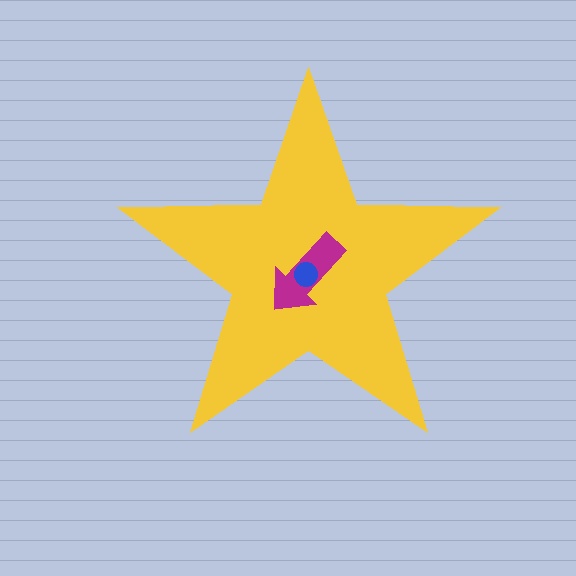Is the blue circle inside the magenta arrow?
Yes.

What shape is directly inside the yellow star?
The magenta arrow.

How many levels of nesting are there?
3.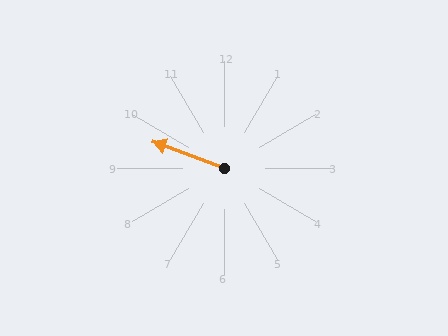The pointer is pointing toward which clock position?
Roughly 10 o'clock.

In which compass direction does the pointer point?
West.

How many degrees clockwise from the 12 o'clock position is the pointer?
Approximately 291 degrees.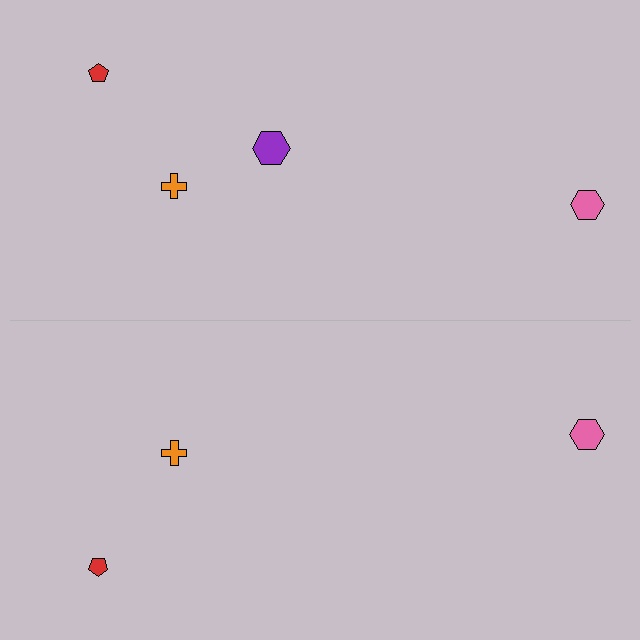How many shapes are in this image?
There are 7 shapes in this image.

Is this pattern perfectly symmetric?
No, the pattern is not perfectly symmetric. A purple hexagon is missing from the bottom side.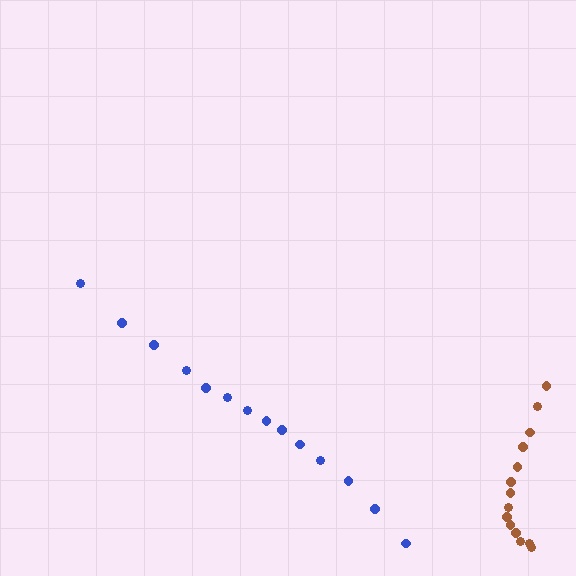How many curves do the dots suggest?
There are 2 distinct paths.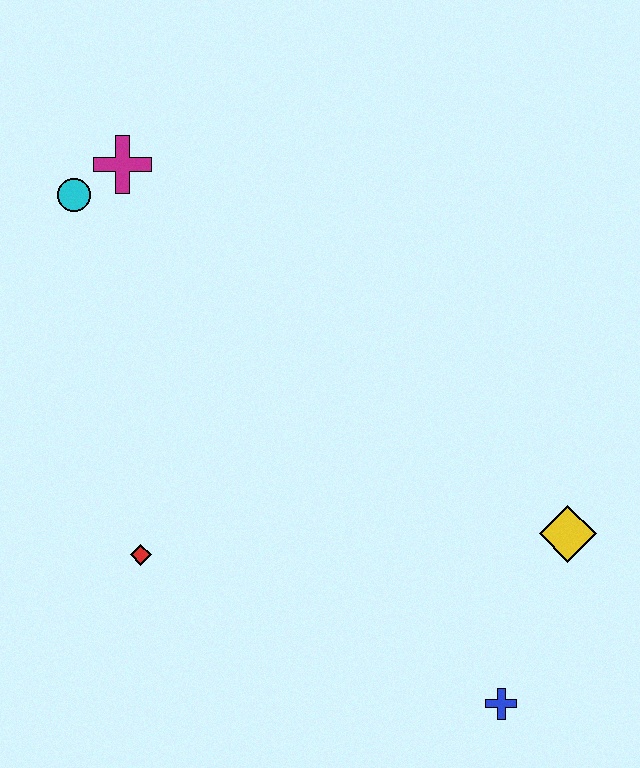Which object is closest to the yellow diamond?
The blue cross is closest to the yellow diamond.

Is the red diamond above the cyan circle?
No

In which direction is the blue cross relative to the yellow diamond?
The blue cross is below the yellow diamond.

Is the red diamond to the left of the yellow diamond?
Yes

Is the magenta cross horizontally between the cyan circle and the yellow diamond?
Yes